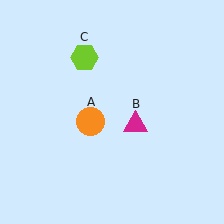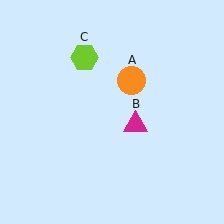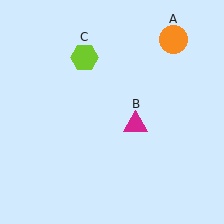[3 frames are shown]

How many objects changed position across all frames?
1 object changed position: orange circle (object A).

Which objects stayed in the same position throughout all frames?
Magenta triangle (object B) and lime hexagon (object C) remained stationary.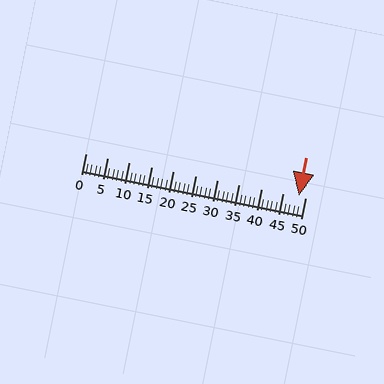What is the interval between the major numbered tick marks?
The major tick marks are spaced 5 units apart.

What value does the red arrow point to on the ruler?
The red arrow points to approximately 48.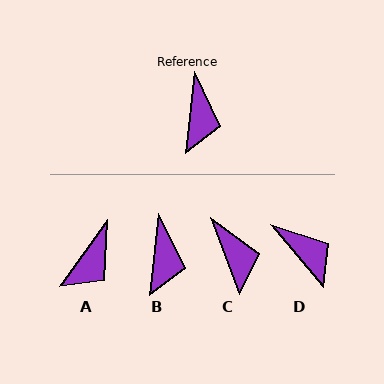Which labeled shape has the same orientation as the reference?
B.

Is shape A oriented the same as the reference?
No, it is off by about 29 degrees.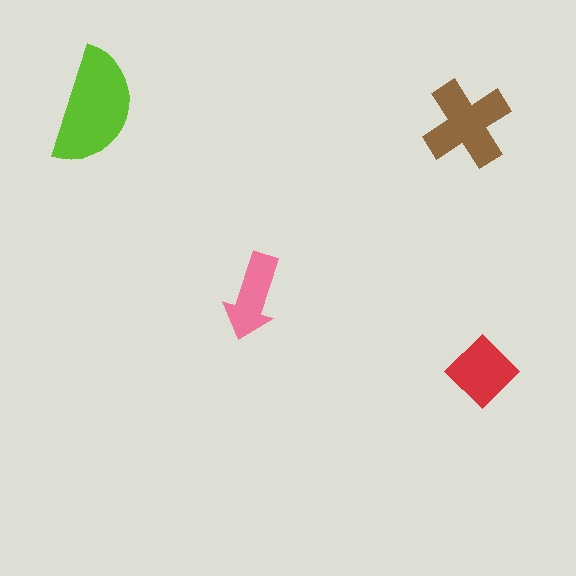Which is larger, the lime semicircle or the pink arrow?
The lime semicircle.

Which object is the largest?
The lime semicircle.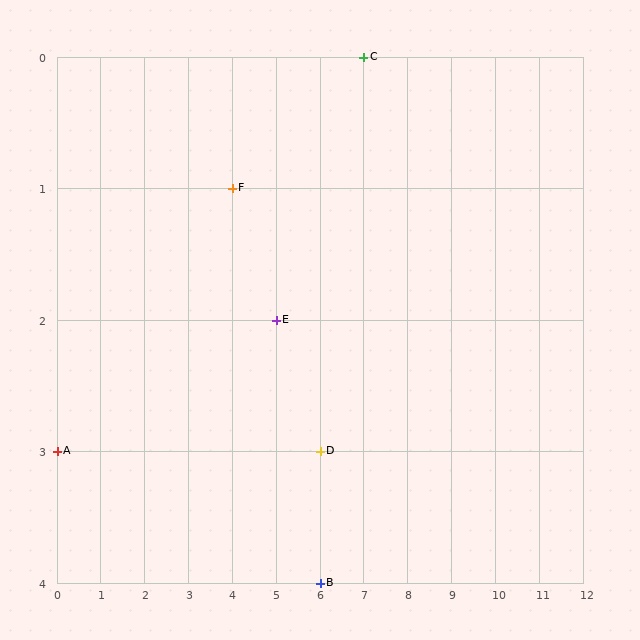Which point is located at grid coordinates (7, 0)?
Point C is at (7, 0).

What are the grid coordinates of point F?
Point F is at grid coordinates (4, 1).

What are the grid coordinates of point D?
Point D is at grid coordinates (6, 3).